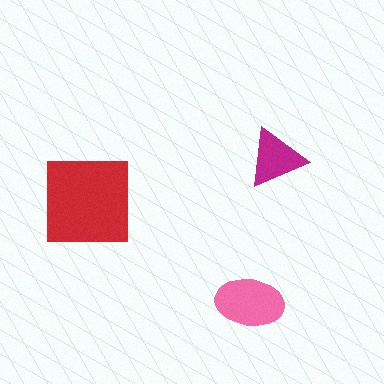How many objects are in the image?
There are 3 objects in the image.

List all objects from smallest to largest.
The magenta triangle, the pink ellipse, the red square.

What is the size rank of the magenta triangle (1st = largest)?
3rd.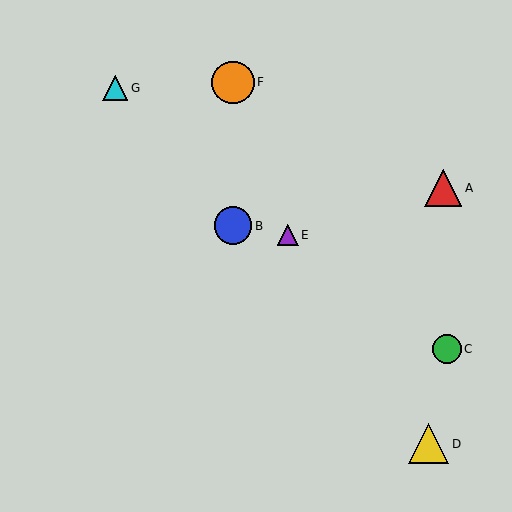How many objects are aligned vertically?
2 objects (B, F) are aligned vertically.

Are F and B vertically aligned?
Yes, both are at x≈233.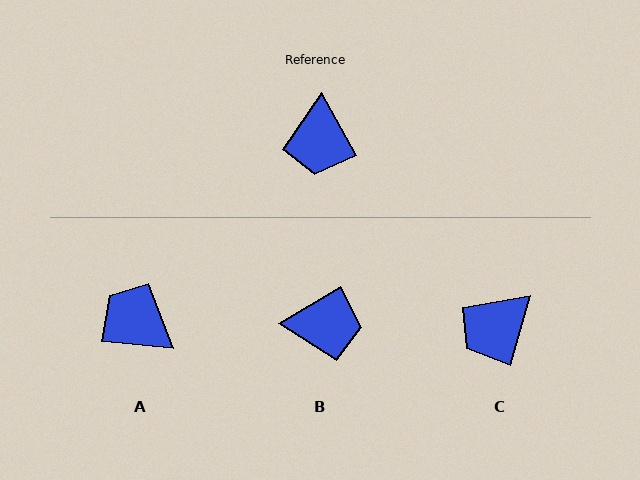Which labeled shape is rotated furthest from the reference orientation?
A, about 125 degrees away.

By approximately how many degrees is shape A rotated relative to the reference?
Approximately 125 degrees clockwise.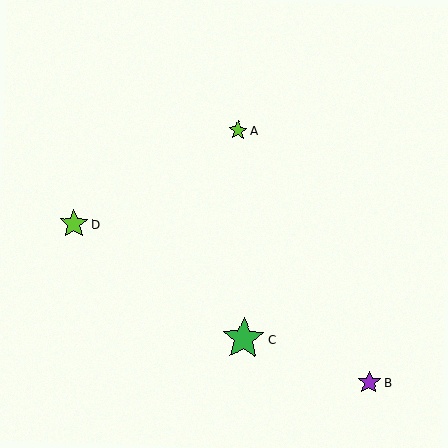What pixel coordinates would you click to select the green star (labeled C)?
Click at (243, 339) to select the green star C.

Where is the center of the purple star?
The center of the purple star is at (369, 382).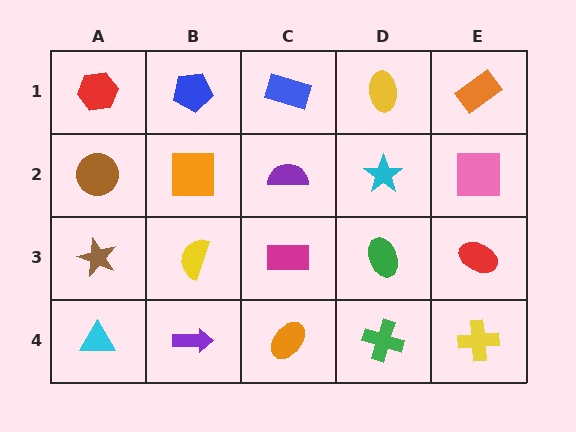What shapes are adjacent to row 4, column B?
A yellow semicircle (row 3, column B), a cyan triangle (row 4, column A), an orange ellipse (row 4, column C).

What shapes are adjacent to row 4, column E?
A red ellipse (row 3, column E), a green cross (row 4, column D).